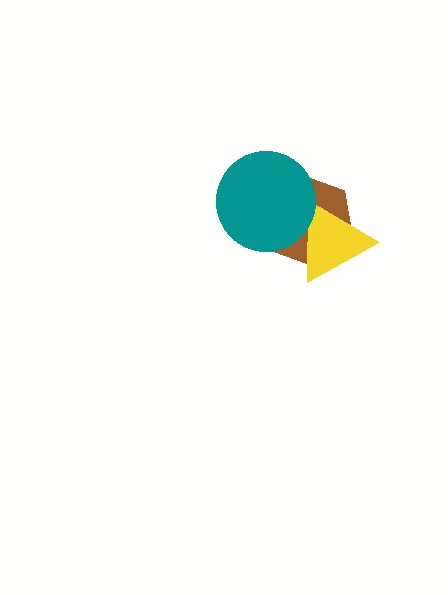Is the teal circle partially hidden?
No, no other shape covers it.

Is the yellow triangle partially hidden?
Yes, it is partially covered by another shape.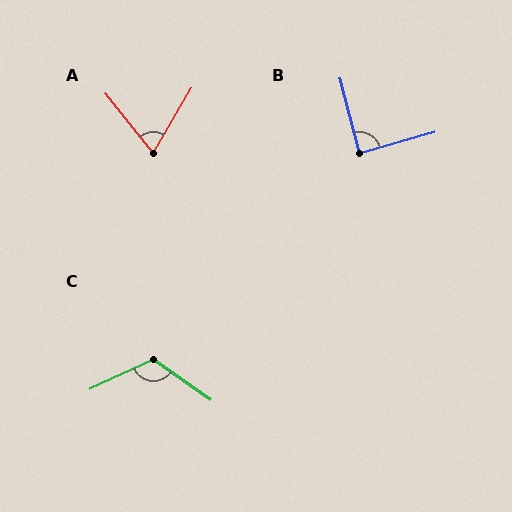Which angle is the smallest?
A, at approximately 69 degrees.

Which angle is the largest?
C, at approximately 120 degrees.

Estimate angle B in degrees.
Approximately 88 degrees.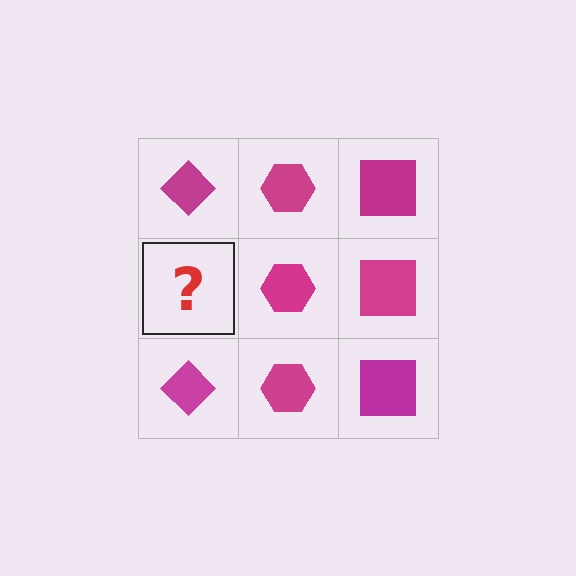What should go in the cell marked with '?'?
The missing cell should contain a magenta diamond.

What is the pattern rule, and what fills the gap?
The rule is that each column has a consistent shape. The gap should be filled with a magenta diamond.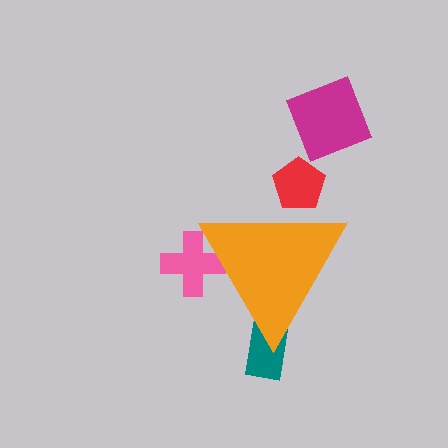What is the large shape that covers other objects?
An orange triangle.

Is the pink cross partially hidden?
Yes, the pink cross is partially hidden behind the orange triangle.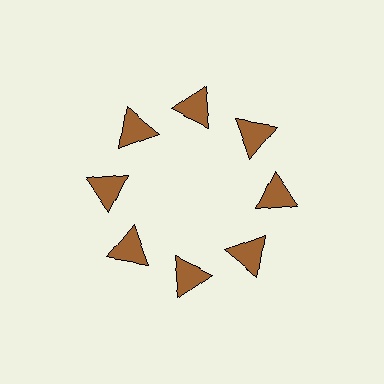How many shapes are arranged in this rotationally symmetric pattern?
There are 8 shapes, arranged in 8 groups of 1.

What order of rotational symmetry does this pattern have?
This pattern has 8-fold rotational symmetry.